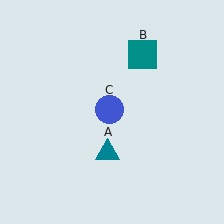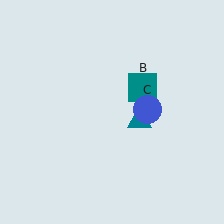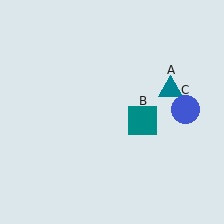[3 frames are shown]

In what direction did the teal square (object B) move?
The teal square (object B) moved down.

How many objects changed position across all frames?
3 objects changed position: teal triangle (object A), teal square (object B), blue circle (object C).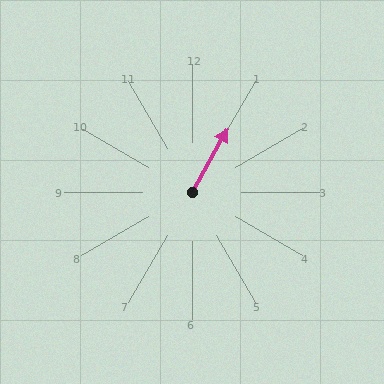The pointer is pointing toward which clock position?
Roughly 1 o'clock.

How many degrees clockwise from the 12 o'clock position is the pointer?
Approximately 29 degrees.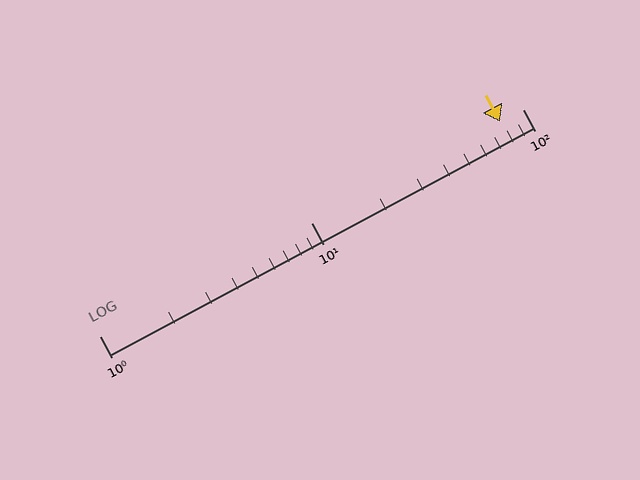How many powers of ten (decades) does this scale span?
The scale spans 2 decades, from 1 to 100.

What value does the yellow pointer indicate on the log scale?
The pointer indicates approximately 78.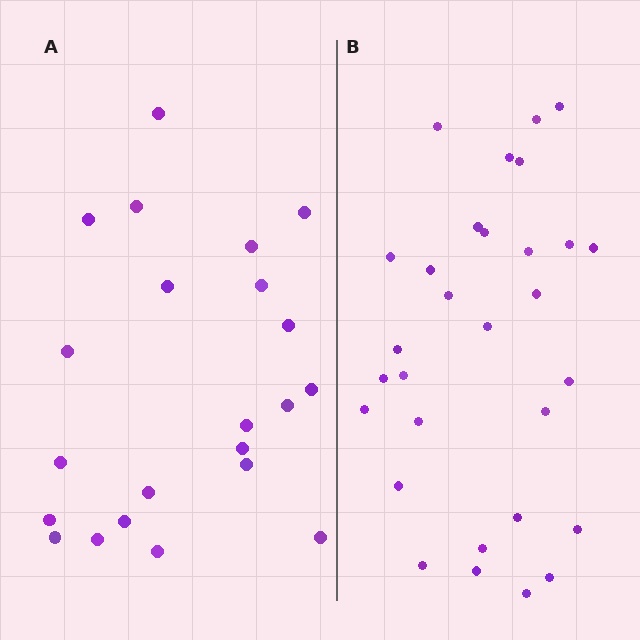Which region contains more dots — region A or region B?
Region B (the right region) has more dots.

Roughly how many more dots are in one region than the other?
Region B has roughly 8 or so more dots than region A.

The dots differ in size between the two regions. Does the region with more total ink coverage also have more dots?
No. Region A has more total ink coverage because its dots are larger, but region B actually contains more individual dots. Total area can be misleading — the number of items is what matters here.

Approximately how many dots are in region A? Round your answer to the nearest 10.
About 20 dots. (The exact count is 22, which rounds to 20.)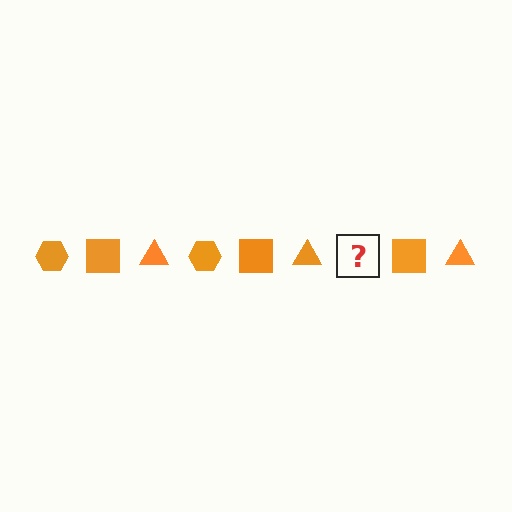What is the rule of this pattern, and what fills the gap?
The rule is that the pattern cycles through hexagon, square, triangle shapes in orange. The gap should be filled with an orange hexagon.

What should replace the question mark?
The question mark should be replaced with an orange hexagon.